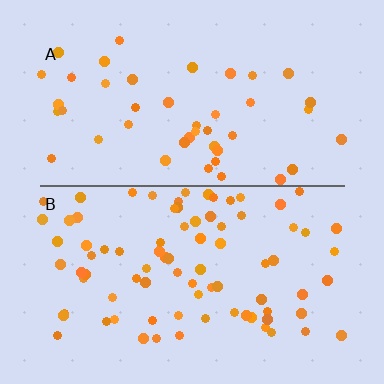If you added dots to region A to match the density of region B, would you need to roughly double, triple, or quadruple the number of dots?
Approximately double.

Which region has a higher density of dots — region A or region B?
B (the bottom).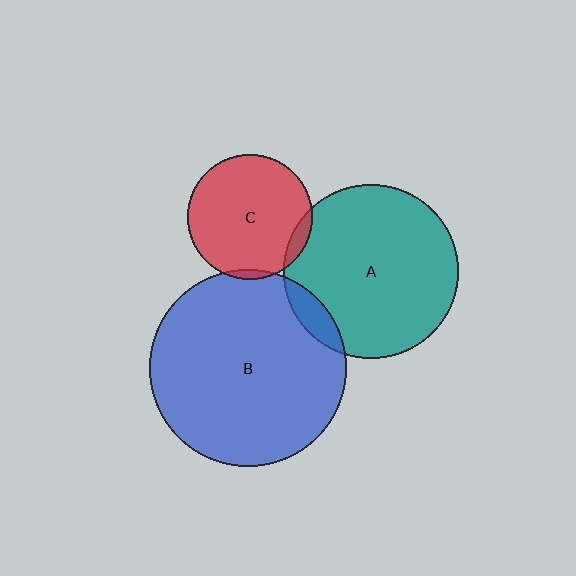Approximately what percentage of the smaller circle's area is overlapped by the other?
Approximately 5%.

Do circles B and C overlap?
Yes.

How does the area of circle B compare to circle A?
Approximately 1.3 times.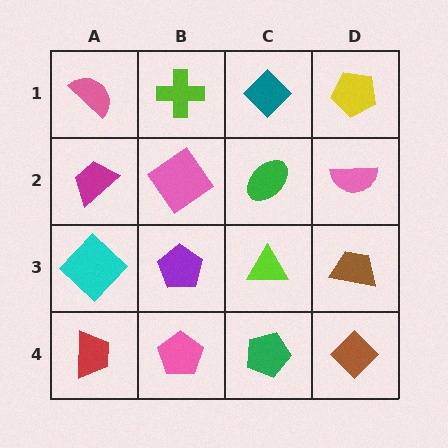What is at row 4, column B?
A pink pentagon.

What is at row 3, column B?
A purple pentagon.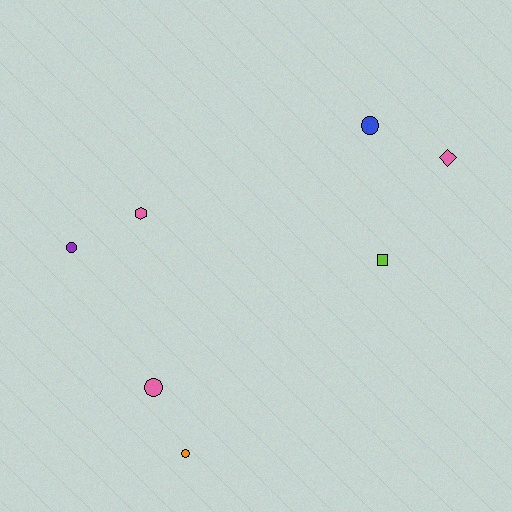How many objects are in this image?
There are 7 objects.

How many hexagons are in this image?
There is 1 hexagon.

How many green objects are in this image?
There are no green objects.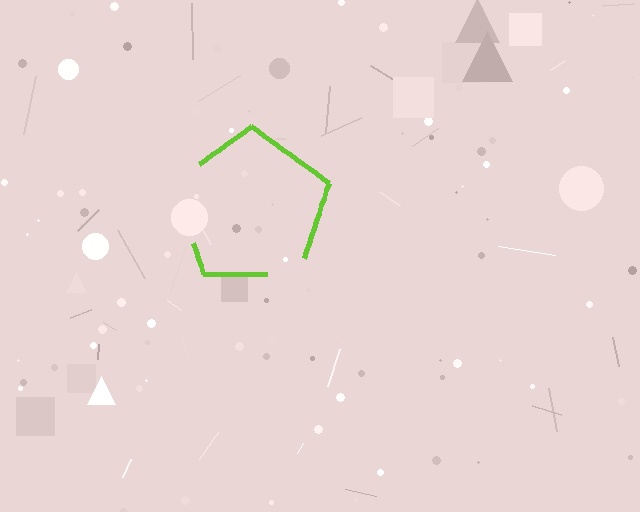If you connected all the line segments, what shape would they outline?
They would outline a pentagon.